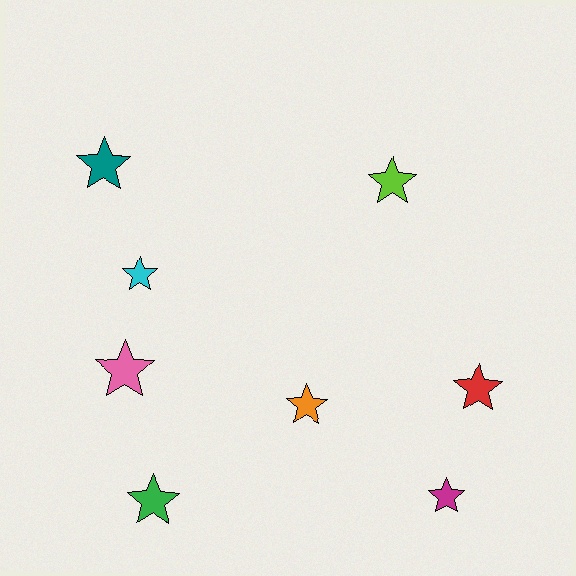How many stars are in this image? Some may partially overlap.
There are 8 stars.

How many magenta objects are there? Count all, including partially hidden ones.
There is 1 magenta object.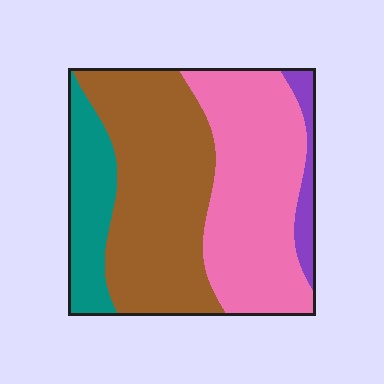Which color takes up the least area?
Purple, at roughly 5%.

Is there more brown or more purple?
Brown.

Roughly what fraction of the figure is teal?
Teal takes up less than a sixth of the figure.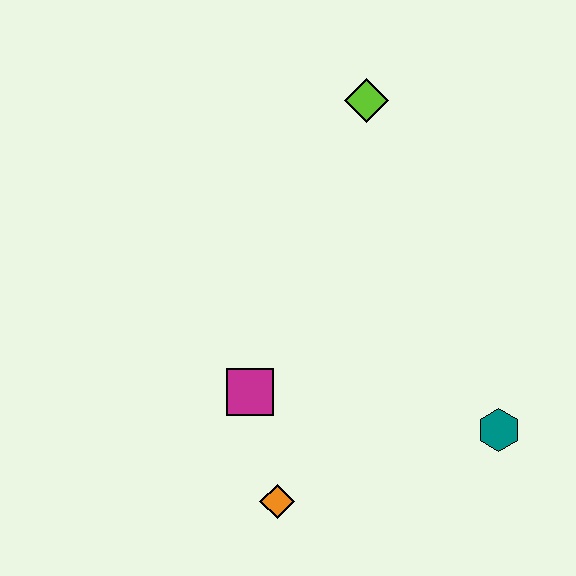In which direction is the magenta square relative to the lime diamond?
The magenta square is below the lime diamond.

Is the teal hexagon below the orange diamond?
No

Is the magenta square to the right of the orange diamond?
No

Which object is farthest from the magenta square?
The lime diamond is farthest from the magenta square.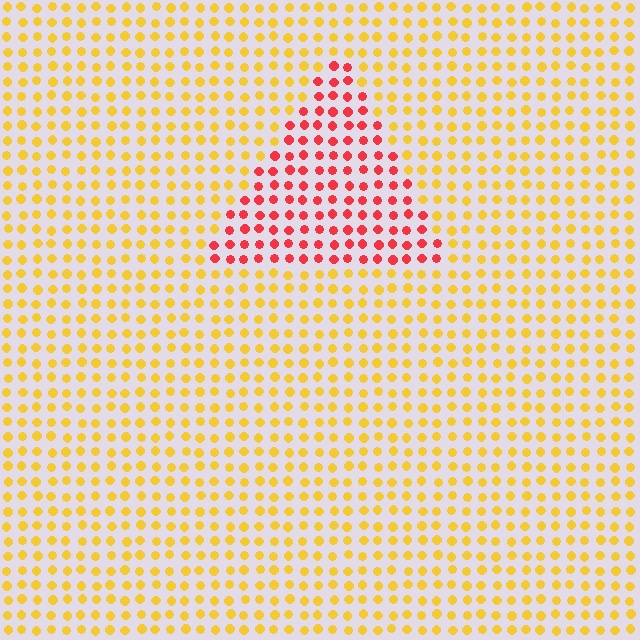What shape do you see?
I see a triangle.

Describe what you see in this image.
The image is filled with small yellow elements in a uniform arrangement. A triangle-shaped region is visible where the elements are tinted to a slightly different hue, forming a subtle color boundary.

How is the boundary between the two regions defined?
The boundary is defined purely by a slight shift in hue (about 52 degrees). Spacing, size, and orientation are identical on both sides.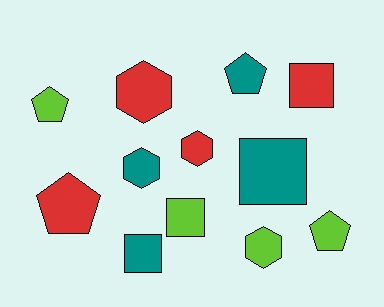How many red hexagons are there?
There are 2 red hexagons.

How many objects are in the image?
There are 12 objects.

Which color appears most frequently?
Teal, with 4 objects.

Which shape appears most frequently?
Hexagon, with 4 objects.